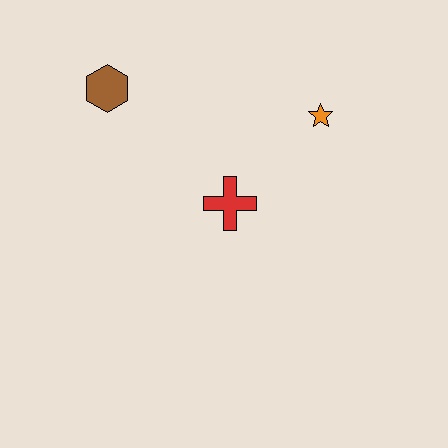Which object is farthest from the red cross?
The brown hexagon is farthest from the red cross.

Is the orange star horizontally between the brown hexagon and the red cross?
No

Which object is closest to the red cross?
The orange star is closest to the red cross.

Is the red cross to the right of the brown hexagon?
Yes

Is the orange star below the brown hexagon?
Yes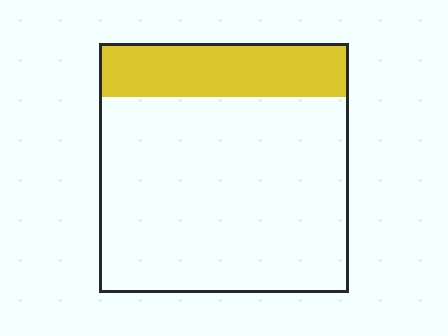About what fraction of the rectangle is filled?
About one fifth (1/5).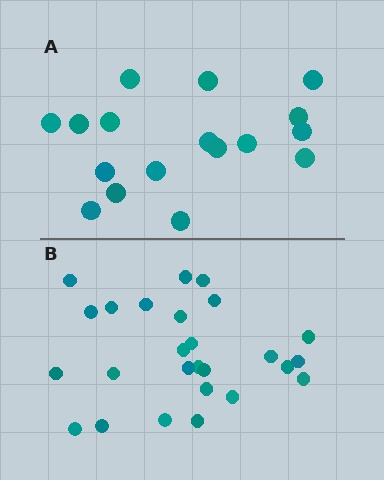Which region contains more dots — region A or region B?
Region B (the bottom region) has more dots.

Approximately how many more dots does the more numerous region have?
Region B has roughly 8 or so more dots than region A.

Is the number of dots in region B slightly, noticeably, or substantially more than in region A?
Region B has substantially more. The ratio is roughly 1.5 to 1.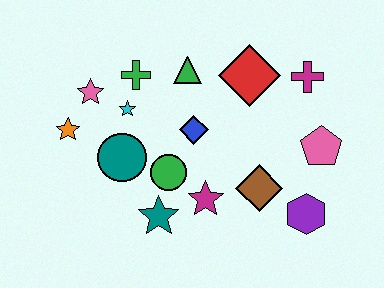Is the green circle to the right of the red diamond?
No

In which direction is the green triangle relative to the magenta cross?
The green triangle is to the left of the magenta cross.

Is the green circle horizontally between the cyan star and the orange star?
No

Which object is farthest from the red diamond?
The orange star is farthest from the red diamond.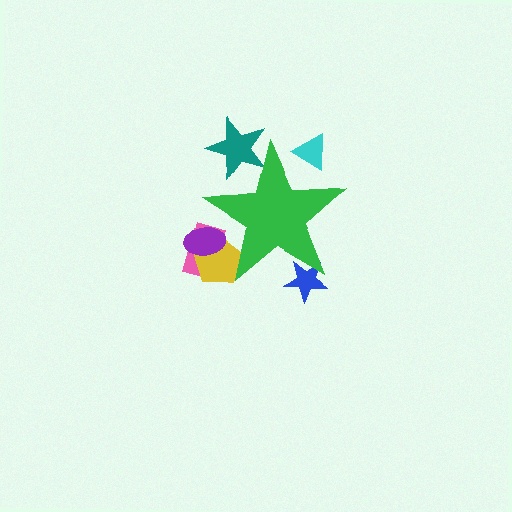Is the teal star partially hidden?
Yes, the teal star is partially hidden behind the green star.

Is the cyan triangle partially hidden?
Yes, the cyan triangle is partially hidden behind the green star.